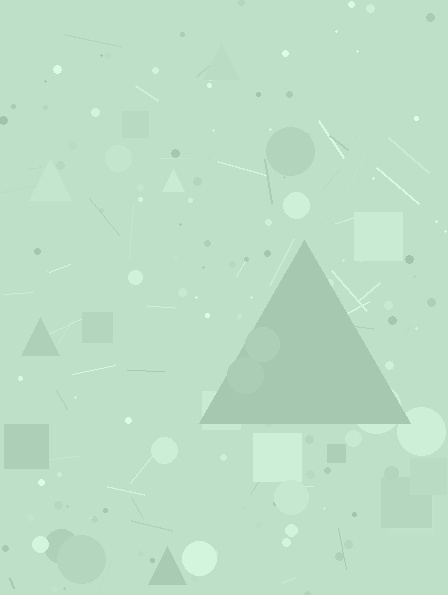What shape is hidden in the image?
A triangle is hidden in the image.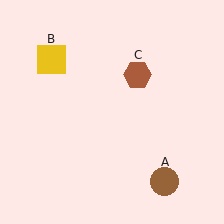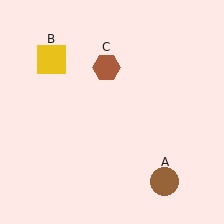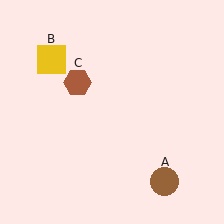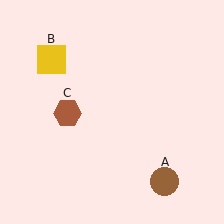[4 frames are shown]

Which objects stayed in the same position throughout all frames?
Brown circle (object A) and yellow square (object B) remained stationary.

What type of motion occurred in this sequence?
The brown hexagon (object C) rotated counterclockwise around the center of the scene.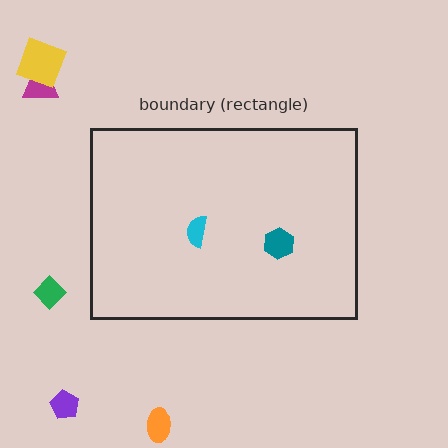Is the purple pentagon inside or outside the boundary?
Outside.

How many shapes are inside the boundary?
2 inside, 5 outside.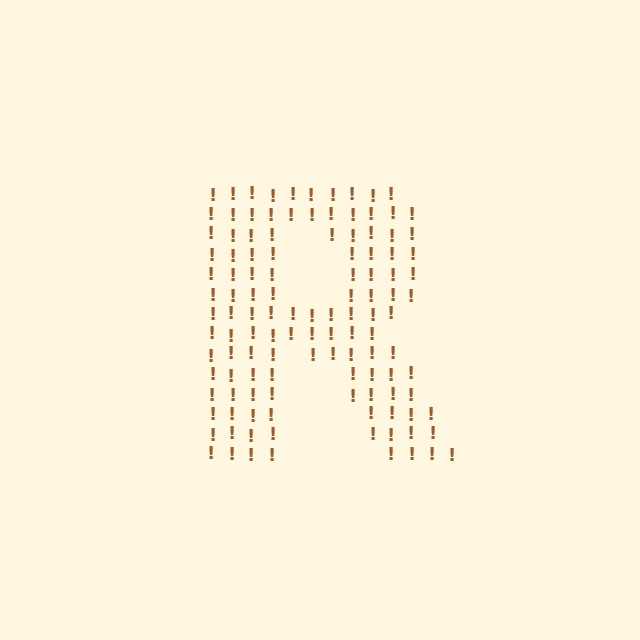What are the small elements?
The small elements are exclamation marks.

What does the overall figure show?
The overall figure shows the letter R.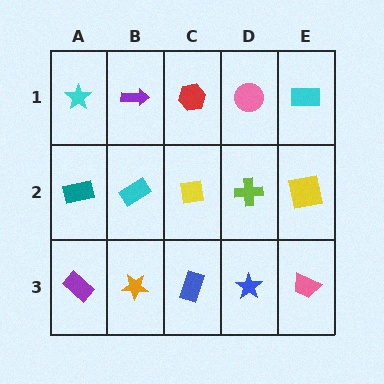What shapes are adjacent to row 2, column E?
A cyan rectangle (row 1, column E), a pink trapezoid (row 3, column E), a lime cross (row 2, column D).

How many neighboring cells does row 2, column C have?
4.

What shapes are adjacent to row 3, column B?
A cyan rectangle (row 2, column B), a purple rectangle (row 3, column A), a blue rectangle (row 3, column C).